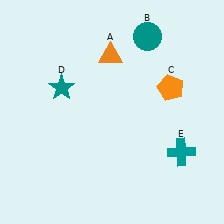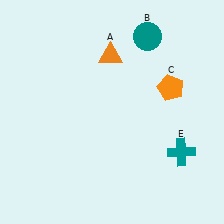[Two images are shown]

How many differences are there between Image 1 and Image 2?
There is 1 difference between the two images.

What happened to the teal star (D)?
The teal star (D) was removed in Image 2. It was in the top-left area of Image 1.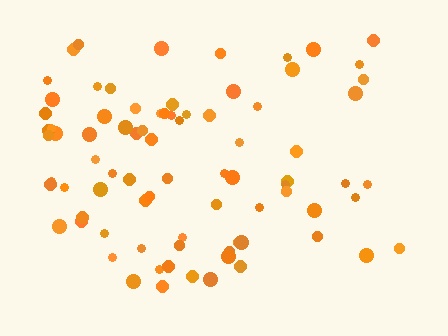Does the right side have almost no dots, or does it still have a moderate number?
Still a moderate number, just noticeably fewer than the left.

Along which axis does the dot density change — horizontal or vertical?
Horizontal.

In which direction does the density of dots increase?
From right to left, with the left side densest.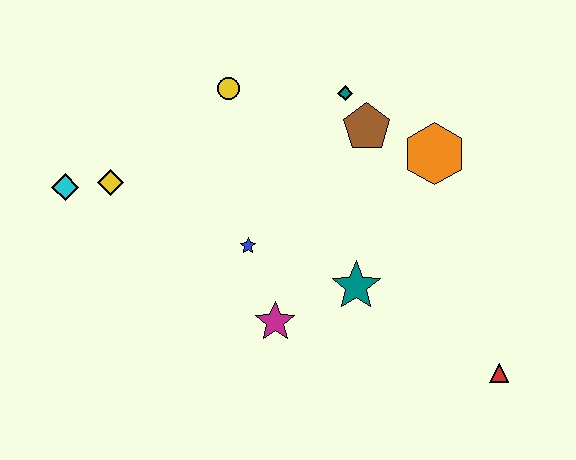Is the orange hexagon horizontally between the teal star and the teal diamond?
No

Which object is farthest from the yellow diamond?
The red triangle is farthest from the yellow diamond.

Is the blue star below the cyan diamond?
Yes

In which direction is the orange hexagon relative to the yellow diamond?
The orange hexagon is to the right of the yellow diamond.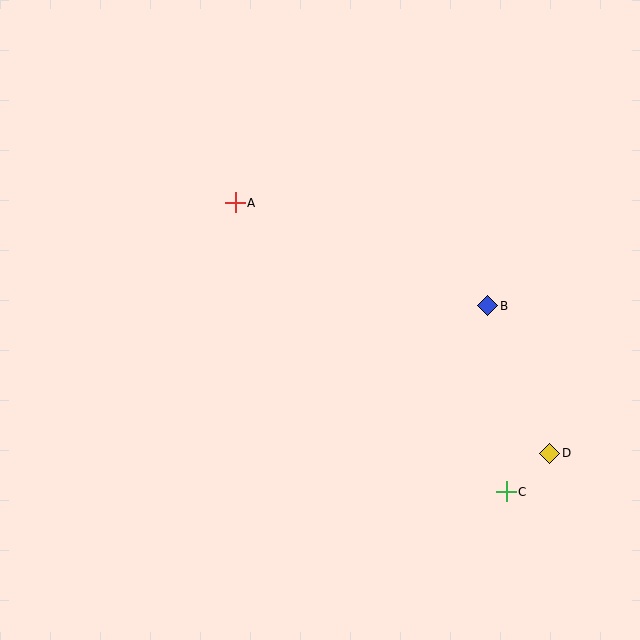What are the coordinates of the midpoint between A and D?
The midpoint between A and D is at (392, 328).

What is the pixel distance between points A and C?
The distance between A and C is 396 pixels.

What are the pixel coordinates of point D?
Point D is at (550, 454).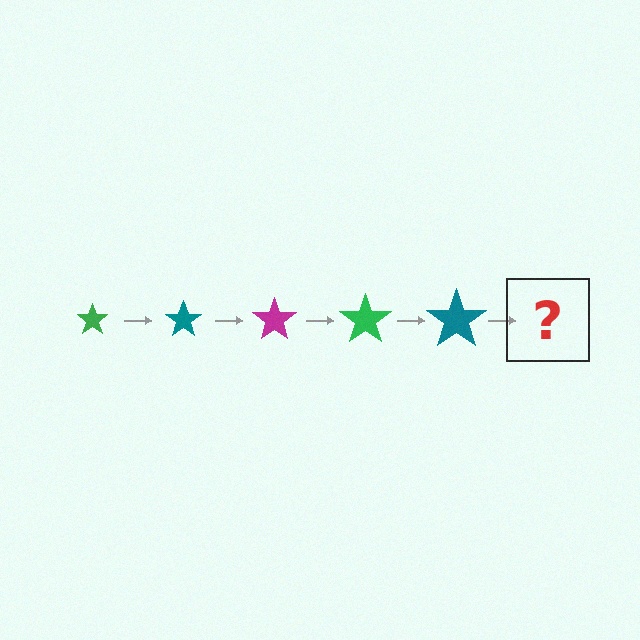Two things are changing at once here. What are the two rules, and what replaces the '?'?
The two rules are that the star grows larger each step and the color cycles through green, teal, and magenta. The '?' should be a magenta star, larger than the previous one.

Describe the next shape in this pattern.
It should be a magenta star, larger than the previous one.